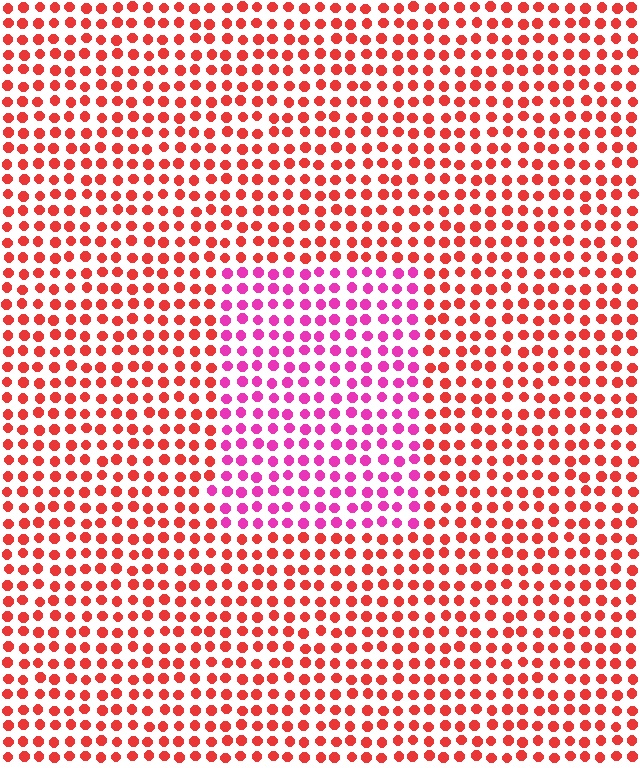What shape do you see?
I see a rectangle.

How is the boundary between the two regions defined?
The boundary is defined purely by a slight shift in hue (about 44 degrees). Spacing, size, and orientation are identical on both sides.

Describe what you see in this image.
The image is filled with small red elements in a uniform arrangement. A rectangle-shaped region is visible where the elements are tinted to a slightly different hue, forming a subtle color boundary.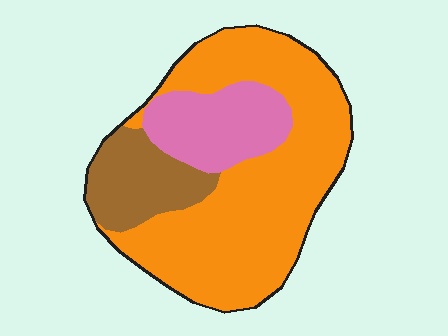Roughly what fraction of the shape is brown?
Brown covers 17% of the shape.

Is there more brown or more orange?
Orange.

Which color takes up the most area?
Orange, at roughly 65%.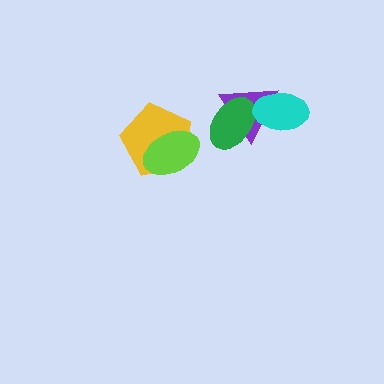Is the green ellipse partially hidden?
Yes, it is partially covered by another shape.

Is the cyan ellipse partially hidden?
No, no other shape covers it.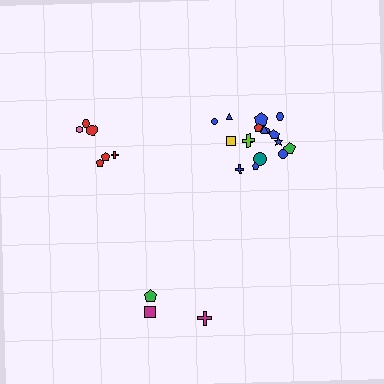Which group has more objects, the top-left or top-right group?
The top-right group.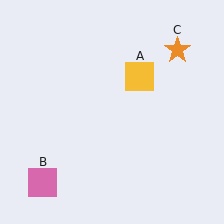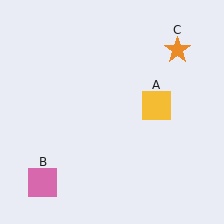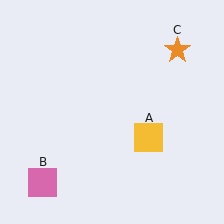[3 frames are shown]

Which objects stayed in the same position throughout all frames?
Pink square (object B) and orange star (object C) remained stationary.